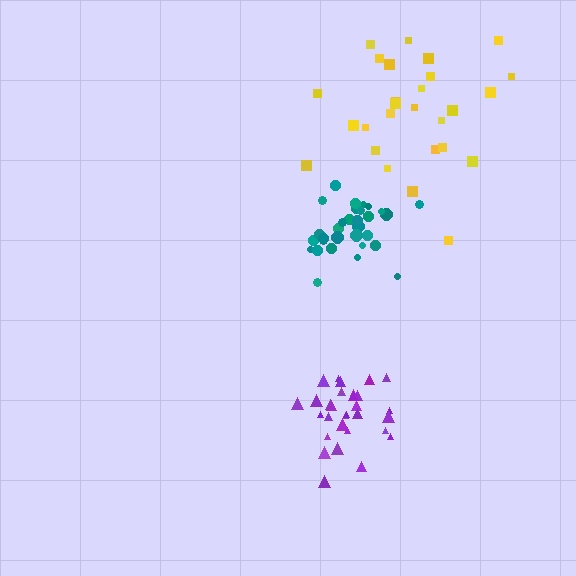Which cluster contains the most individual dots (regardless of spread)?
Teal (31).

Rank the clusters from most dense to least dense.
purple, teal, yellow.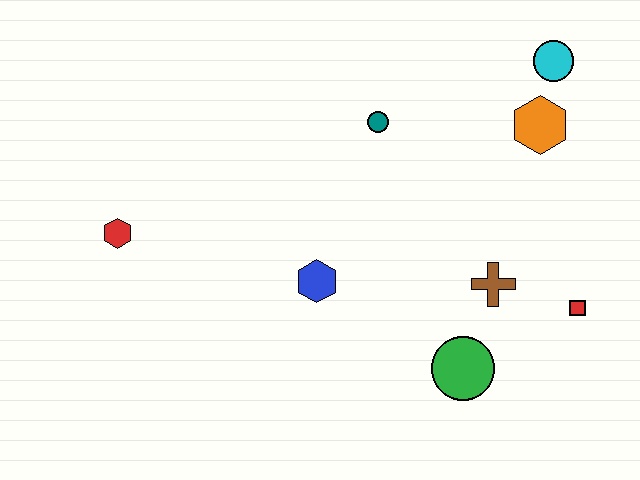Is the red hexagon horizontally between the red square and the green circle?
No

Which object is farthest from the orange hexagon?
The red hexagon is farthest from the orange hexagon.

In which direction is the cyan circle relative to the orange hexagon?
The cyan circle is above the orange hexagon.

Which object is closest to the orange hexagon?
The cyan circle is closest to the orange hexagon.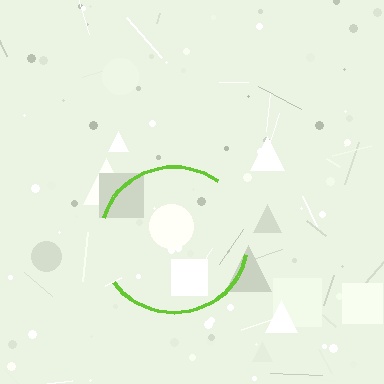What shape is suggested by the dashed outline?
The dashed outline suggests a circle.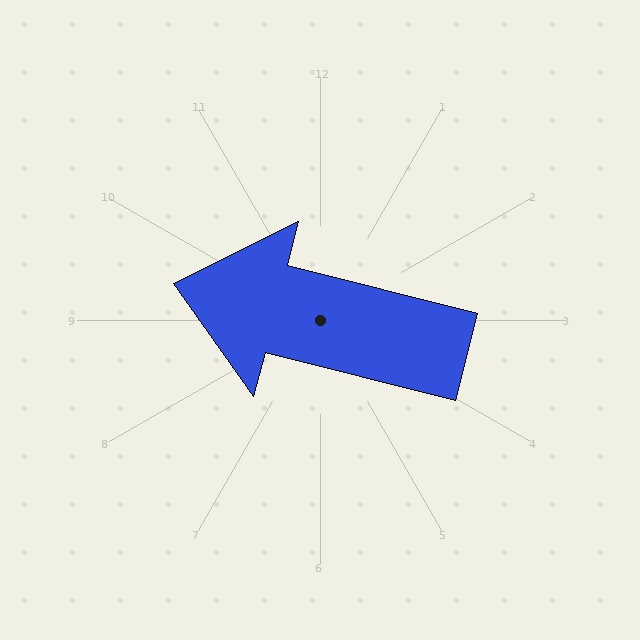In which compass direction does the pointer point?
West.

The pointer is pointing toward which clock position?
Roughly 9 o'clock.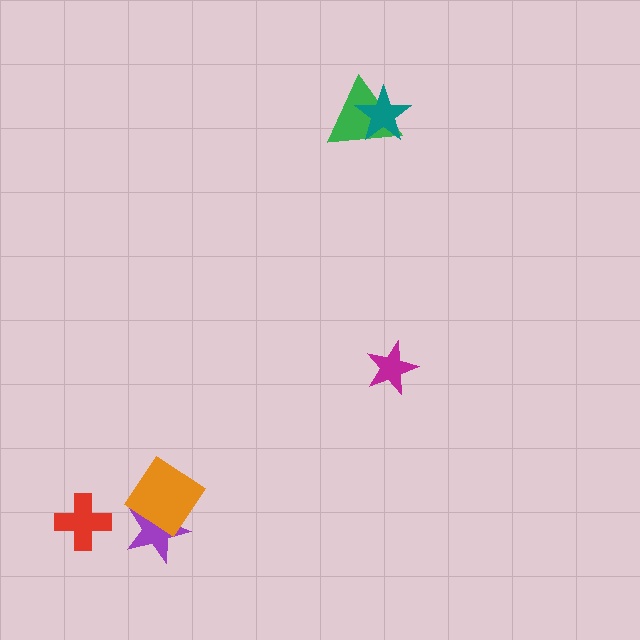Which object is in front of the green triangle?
The teal star is in front of the green triangle.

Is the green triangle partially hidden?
Yes, it is partially covered by another shape.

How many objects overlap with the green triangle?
1 object overlaps with the green triangle.